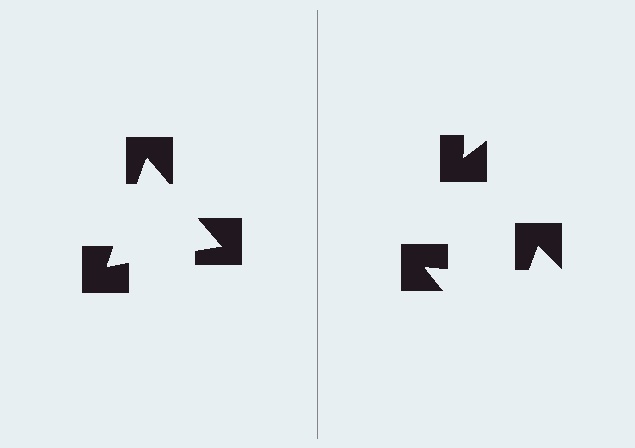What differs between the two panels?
The notched squares are positioned identically on both sides; only the wedge orientations differ. On the left they align to a triangle; on the right they are misaligned.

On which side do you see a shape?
An illusory triangle appears on the left side. On the right side the wedge cuts are rotated, so no coherent shape forms.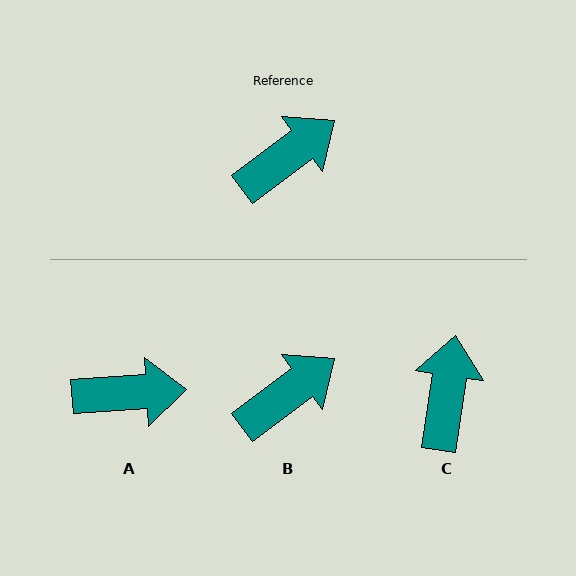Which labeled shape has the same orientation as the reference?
B.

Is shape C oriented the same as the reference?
No, it is off by about 45 degrees.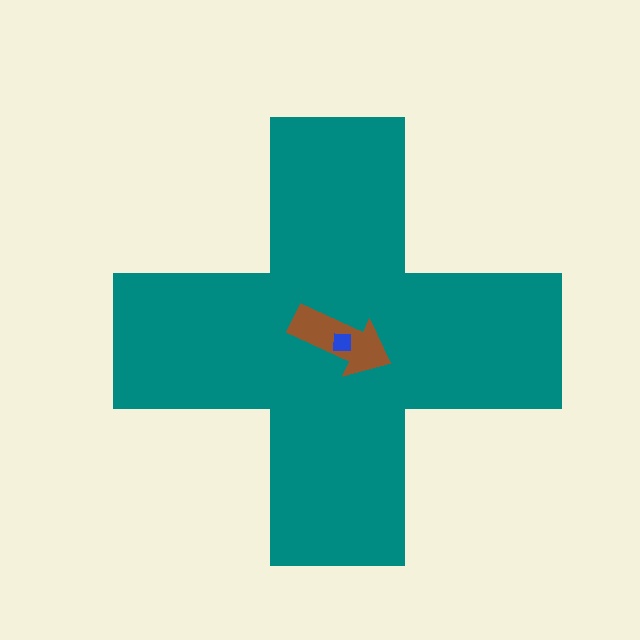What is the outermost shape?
The teal cross.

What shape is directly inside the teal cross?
The brown arrow.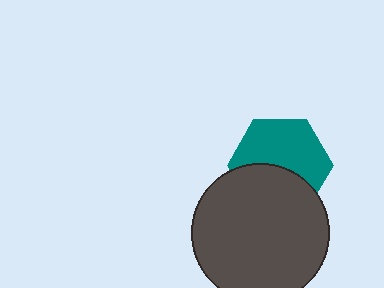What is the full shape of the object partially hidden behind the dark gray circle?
The partially hidden object is a teal hexagon.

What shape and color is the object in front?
The object in front is a dark gray circle.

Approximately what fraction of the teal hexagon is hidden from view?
Roughly 42% of the teal hexagon is hidden behind the dark gray circle.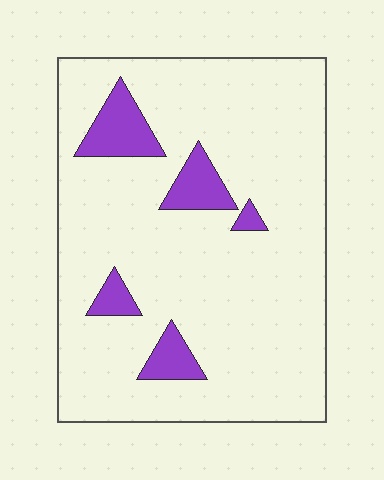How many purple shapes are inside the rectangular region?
5.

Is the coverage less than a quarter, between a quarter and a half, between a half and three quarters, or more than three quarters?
Less than a quarter.